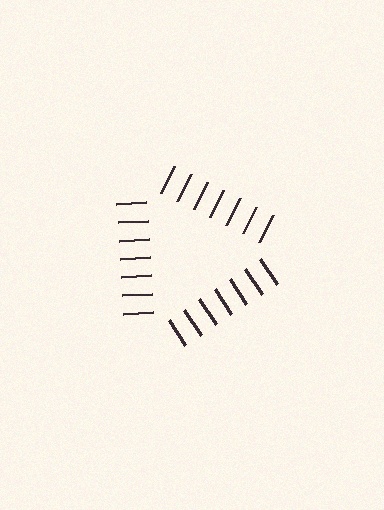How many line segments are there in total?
21 — 7 along each of the 3 edges.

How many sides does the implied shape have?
3 sides — the line-ends trace a triangle.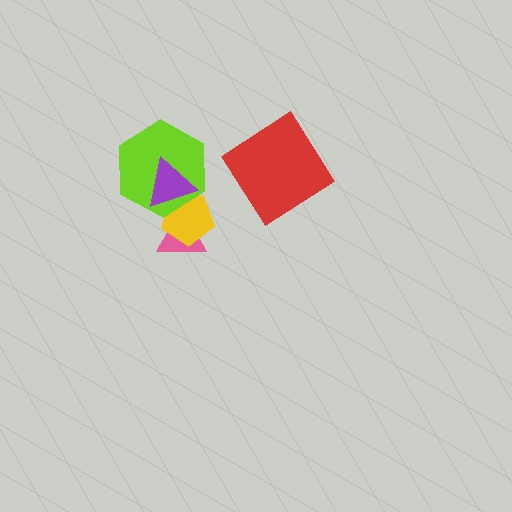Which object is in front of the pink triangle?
The yellow pentagon is in front of the pink triangle.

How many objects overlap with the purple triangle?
2 objects overlap with the purple triangle.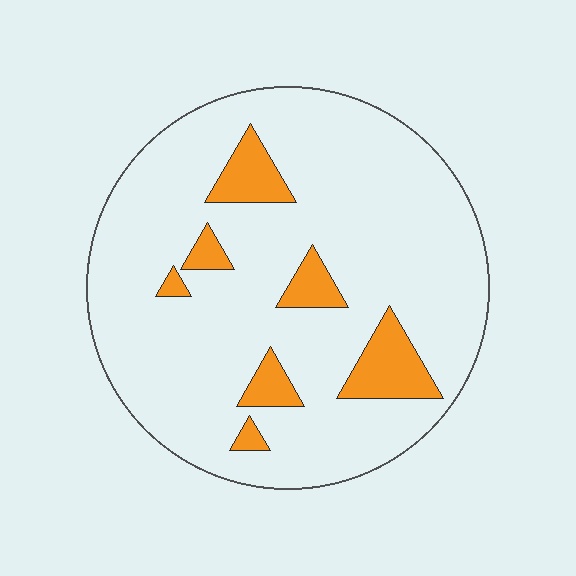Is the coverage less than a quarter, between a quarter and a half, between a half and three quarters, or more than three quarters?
Less than a quarter.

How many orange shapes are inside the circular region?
7.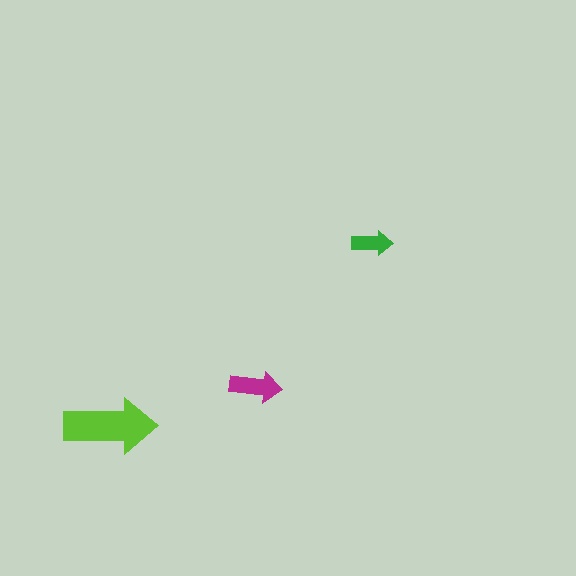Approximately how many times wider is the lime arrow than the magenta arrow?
About 2 times wider.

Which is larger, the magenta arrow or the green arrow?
The magenta one.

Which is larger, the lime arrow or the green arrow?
The lime one.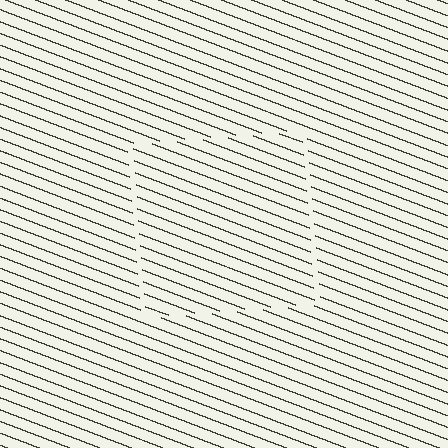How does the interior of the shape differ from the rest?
The interior of the shape contains the same grating, shifted by half a period — the contour is defined by the phase discontinuity where line-ends from the inner and outer gratings abut.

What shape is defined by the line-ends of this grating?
An illusory square. The interior of the shape contains the same grating, shifted by half a period — the contour is defined by the phase discontinuity where line-ends from the inner and outer gratings abut.